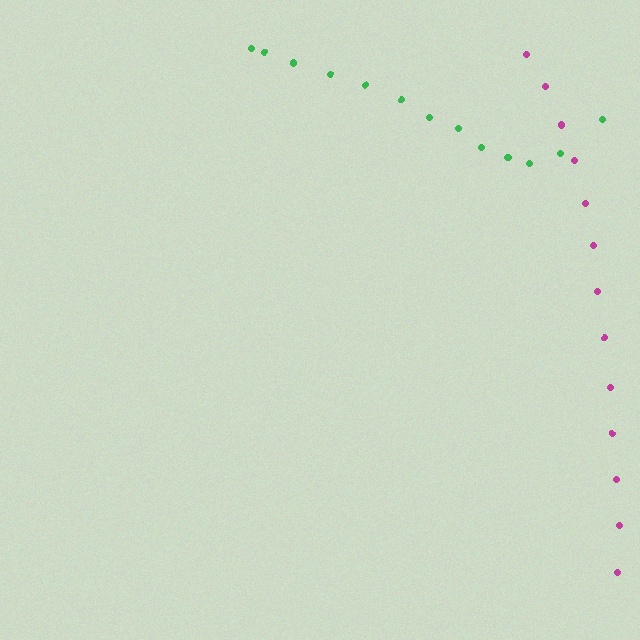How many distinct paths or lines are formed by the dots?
There are 2 distinct paths.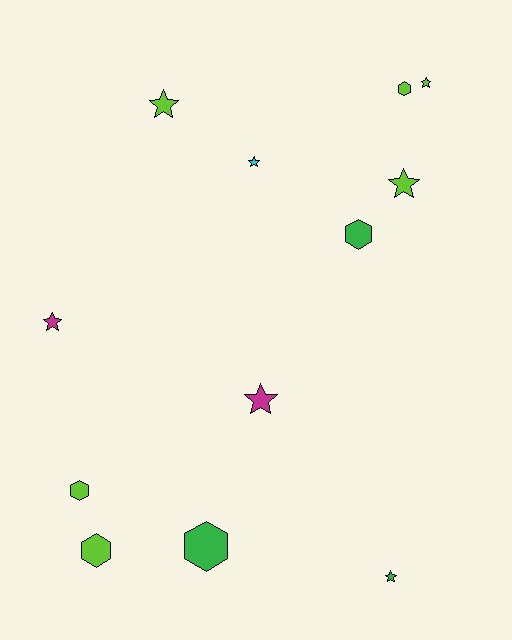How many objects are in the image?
There are 12 objects.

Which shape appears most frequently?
Star, with 7 objects.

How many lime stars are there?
There are 3 lime stars.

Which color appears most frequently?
Lime, with 6 objects.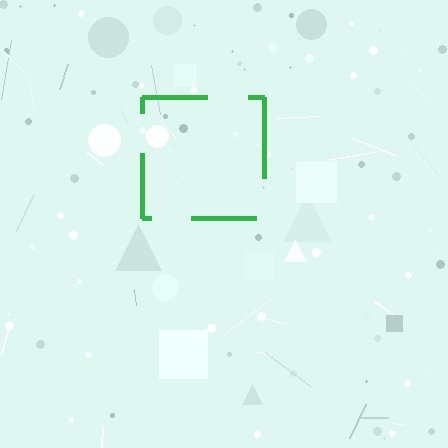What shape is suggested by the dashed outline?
The dashed outline suggests a square.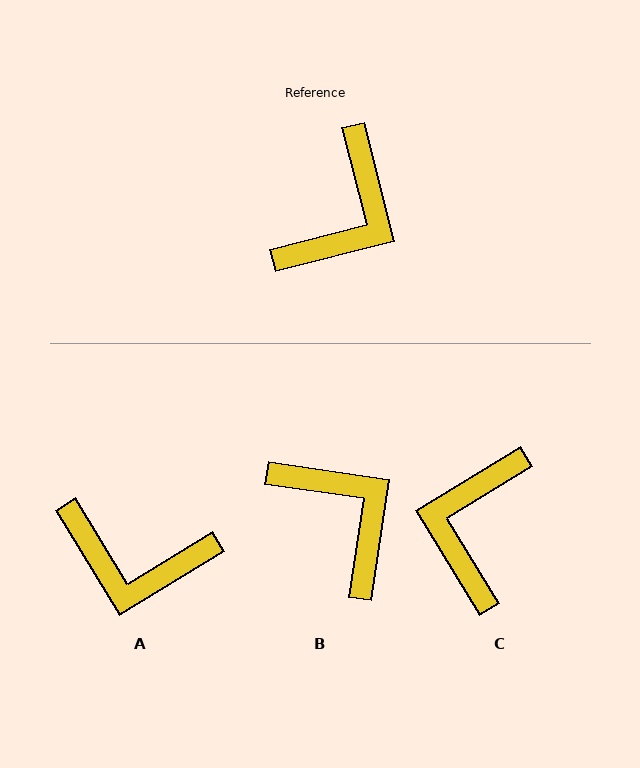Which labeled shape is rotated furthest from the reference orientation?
C, about 163 degrees away.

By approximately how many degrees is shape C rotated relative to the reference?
Approximately 163 degrees clockwise.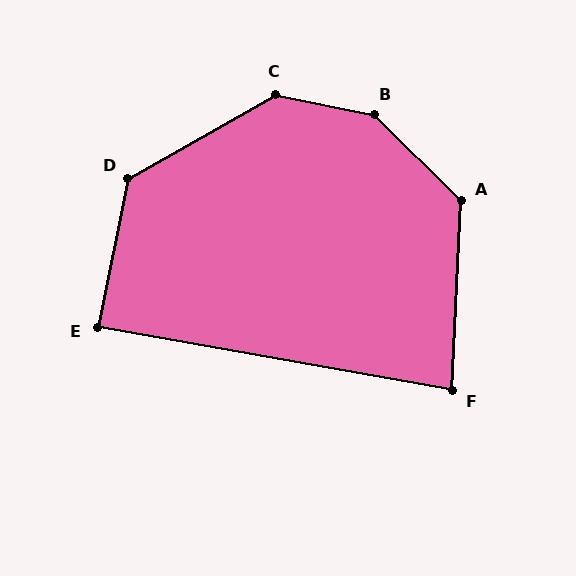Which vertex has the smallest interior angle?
F, at approximately 82 degrees.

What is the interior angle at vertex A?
Approximately 132 degrees (obtuse).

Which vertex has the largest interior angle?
B, at approximately 147 degrees.